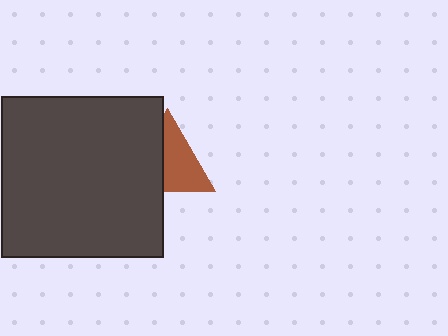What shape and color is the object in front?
The object in front is a dark gray square.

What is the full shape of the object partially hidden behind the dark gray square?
The partially hidden object is a brown triangle.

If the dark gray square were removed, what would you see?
You would see the complete brown triangle.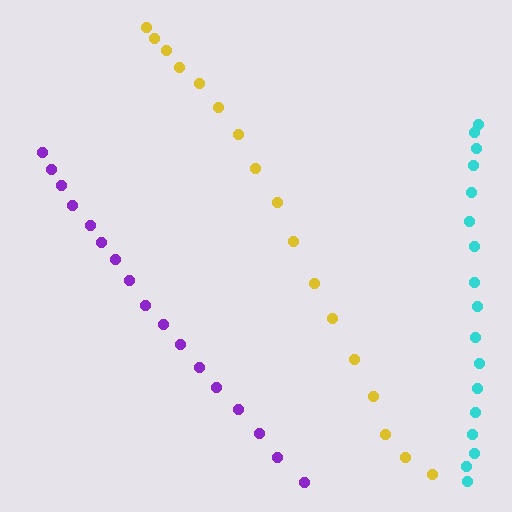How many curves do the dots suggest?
There are 3 distinct paths.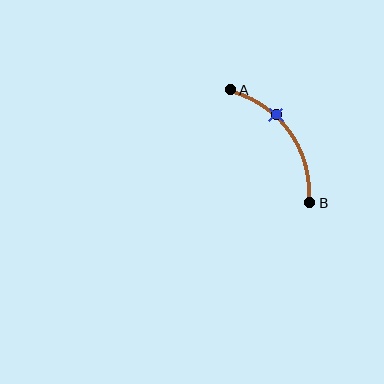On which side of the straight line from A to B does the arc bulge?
The arc bulges above and to the right of the straight line connecting A and B.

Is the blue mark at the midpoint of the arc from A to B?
No. The blue mark lies on the arc but is closer to endpoint A. The arc midpoint would be at the point on the curve equidistant along the arc from both A and B.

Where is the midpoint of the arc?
The arc midpoint is the point on the curve farthest from the straight line joining A and B. It sits above and to the right of that line.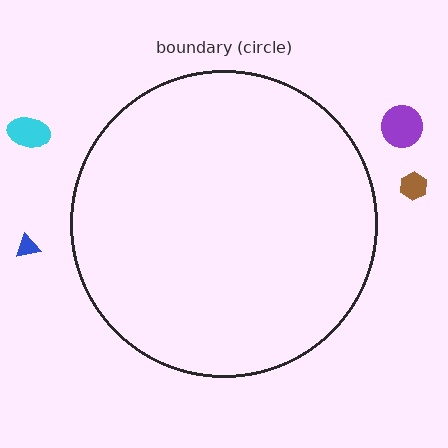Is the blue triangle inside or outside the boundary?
Outside.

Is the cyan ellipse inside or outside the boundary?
Outside.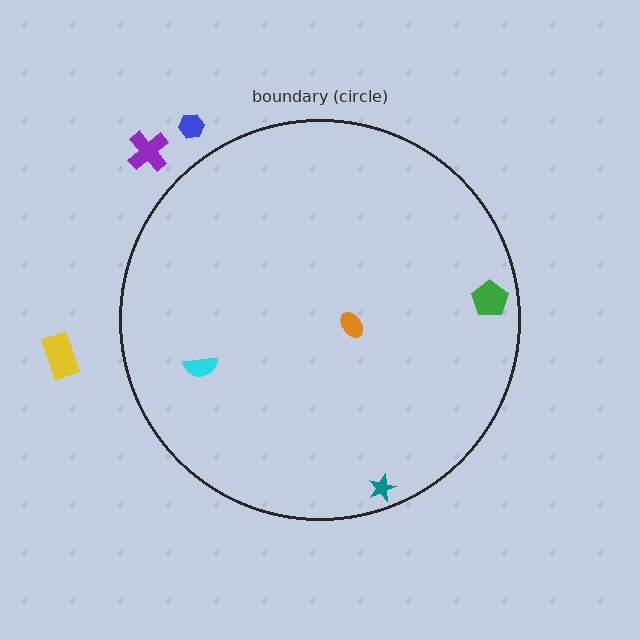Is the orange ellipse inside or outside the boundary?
Inside.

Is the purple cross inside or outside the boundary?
Outside.